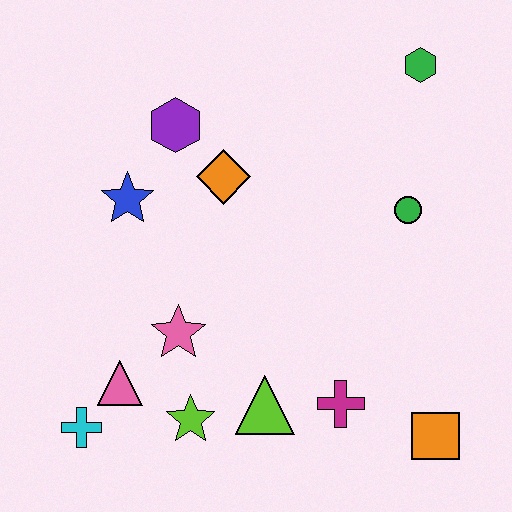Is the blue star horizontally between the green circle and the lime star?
No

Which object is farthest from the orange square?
The purple hexagon is farthest from the orange square.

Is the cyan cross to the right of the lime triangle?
No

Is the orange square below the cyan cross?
Yes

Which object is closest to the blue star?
The purple hexagon is closest to the blue star.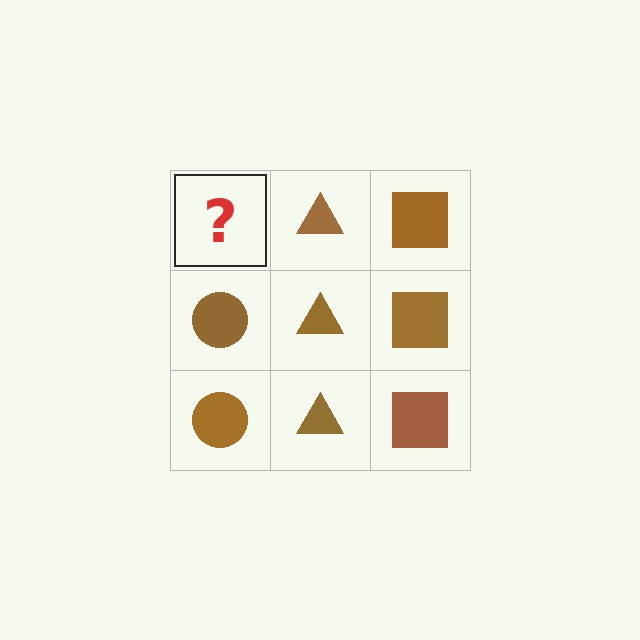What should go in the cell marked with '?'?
The missing cell should contain a brown circle.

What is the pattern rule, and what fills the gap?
The rule is that each column has a consistent shape. The gap should be filled with a brown circle.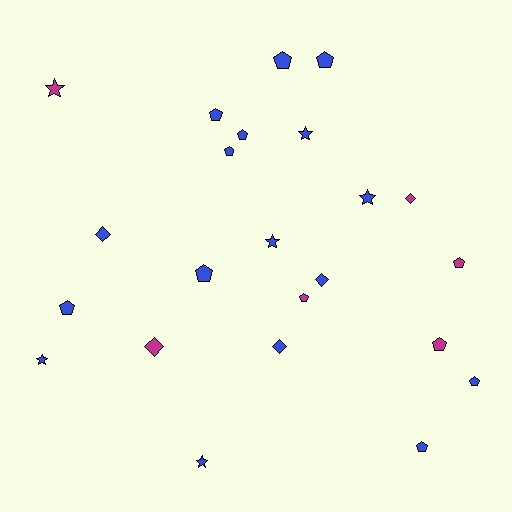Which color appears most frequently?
Blue, with 17 objects.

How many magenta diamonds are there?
There are 2 magenta diamonds.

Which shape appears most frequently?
Pentagon, with 12 objects.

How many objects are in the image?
There are 23 objects.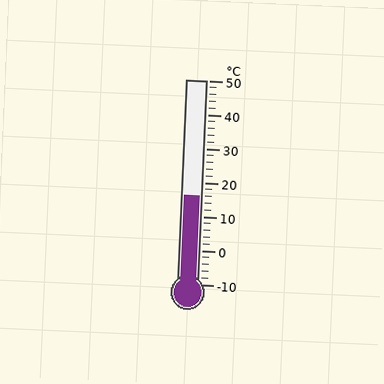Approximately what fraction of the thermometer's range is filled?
The thermometer is filled to approximately 45% of its range.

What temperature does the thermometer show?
The thermometer shows approximately 16°C.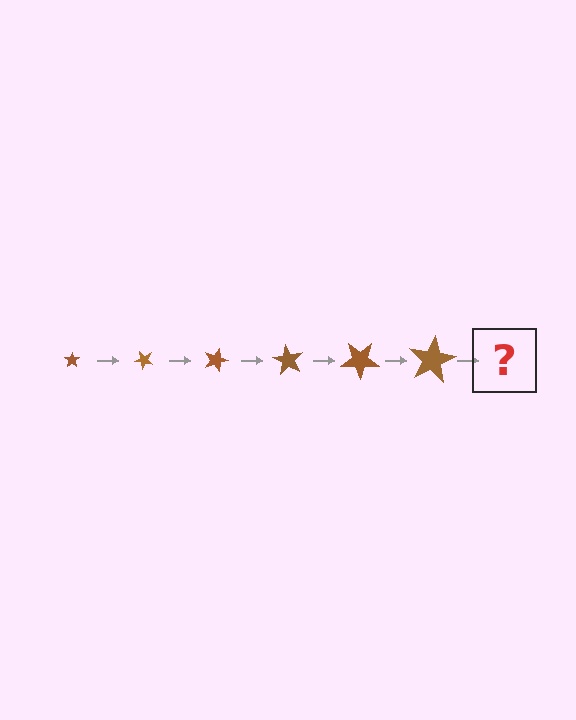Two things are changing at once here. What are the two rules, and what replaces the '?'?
The two rules are that the star grows larger each step and it rotates 45 degrees each step. The '?' should be a star, larger than the previous one and rotated 270 degrees from the start.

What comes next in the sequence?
The next element should be a star, larger than the previous one and rotated 270 degrees from the start.